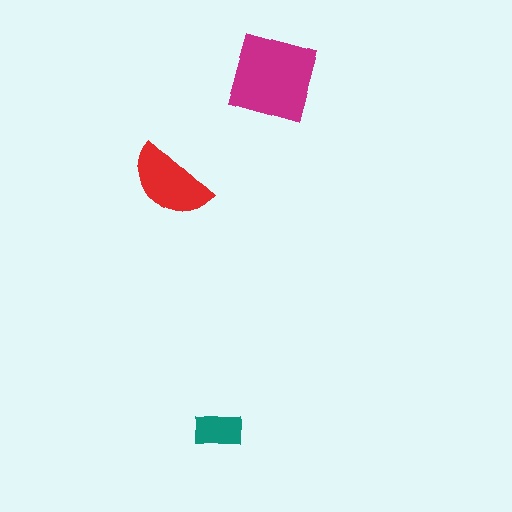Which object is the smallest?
The teal rectangle.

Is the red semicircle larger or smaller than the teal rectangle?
Larger.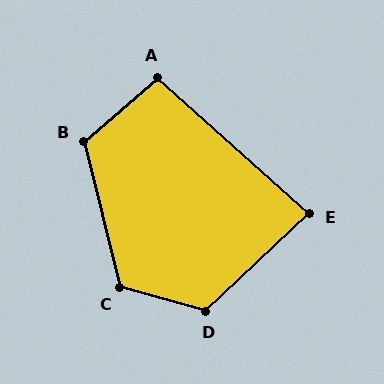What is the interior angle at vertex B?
Approximately 117 degrees (obtuse).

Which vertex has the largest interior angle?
D, at approximately 122 degrees.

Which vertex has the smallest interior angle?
E, at approximately 85 degrees.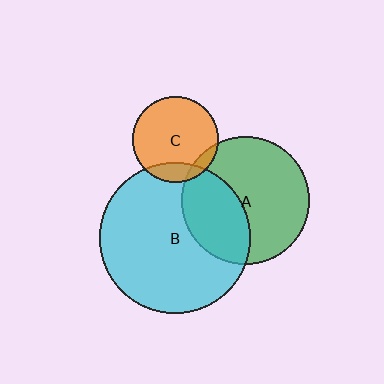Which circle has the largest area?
Circle B (cyan).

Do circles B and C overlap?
Yes.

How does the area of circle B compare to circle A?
Approximately 1.4 times.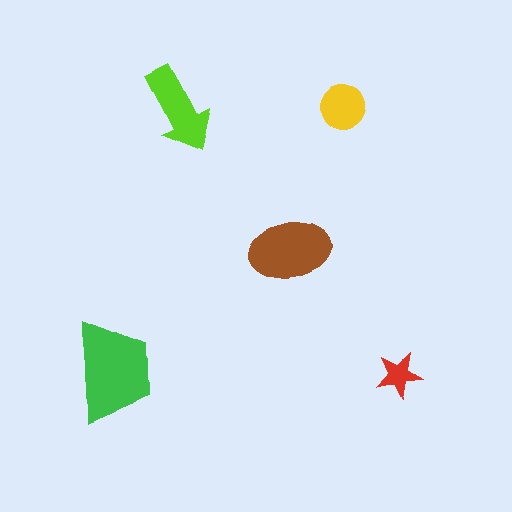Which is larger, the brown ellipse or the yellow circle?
The brown ellipse.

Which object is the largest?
The green trapezoid.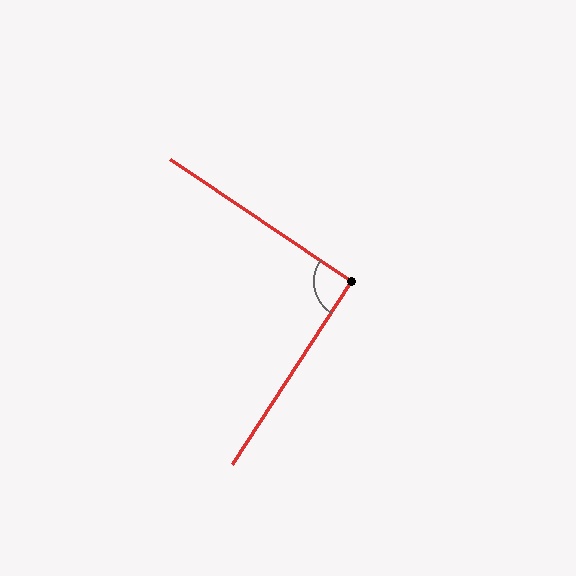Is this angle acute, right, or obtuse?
It is approximately a right angle.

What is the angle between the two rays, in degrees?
Approximately 91 degrees.